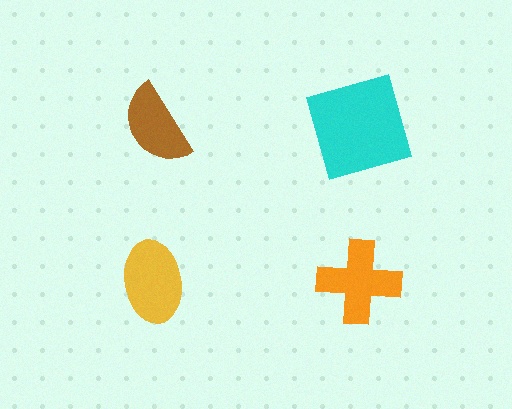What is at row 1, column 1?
A brown semicircle.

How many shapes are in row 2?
2 shapes.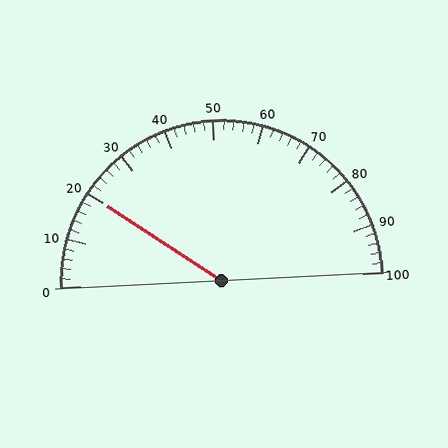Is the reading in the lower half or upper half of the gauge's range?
The reading is in the lower half of the range (0 to 100).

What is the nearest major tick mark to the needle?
The nearest major tick mark is 20.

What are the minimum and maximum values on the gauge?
The gauge ranges from 0 to 100.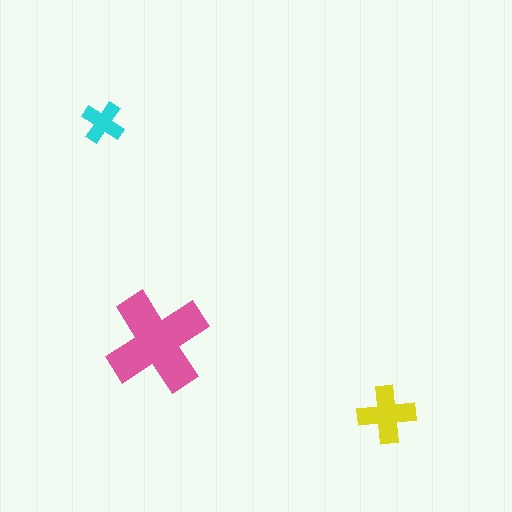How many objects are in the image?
There are 3 objects in the image.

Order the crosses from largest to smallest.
the pink one, the yellow one, the cyan one.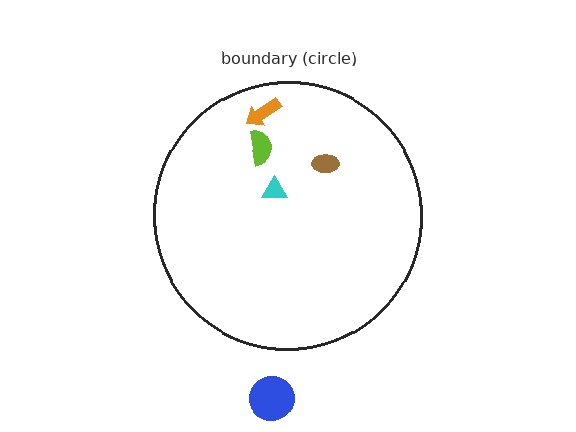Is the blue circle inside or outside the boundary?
Outside.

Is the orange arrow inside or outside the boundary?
Inside.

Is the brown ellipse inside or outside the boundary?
Inside.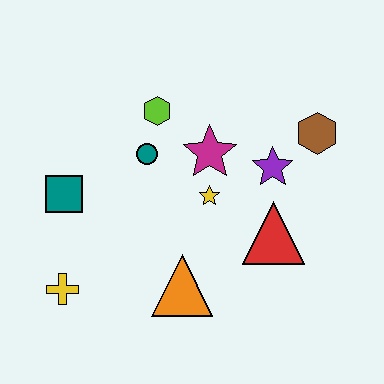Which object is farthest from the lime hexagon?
The yellow cross is farthest from the lime hexagon.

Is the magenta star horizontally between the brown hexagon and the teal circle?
Yes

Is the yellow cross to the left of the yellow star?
Yes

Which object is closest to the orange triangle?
The yellow star is closest to the orange triangle.